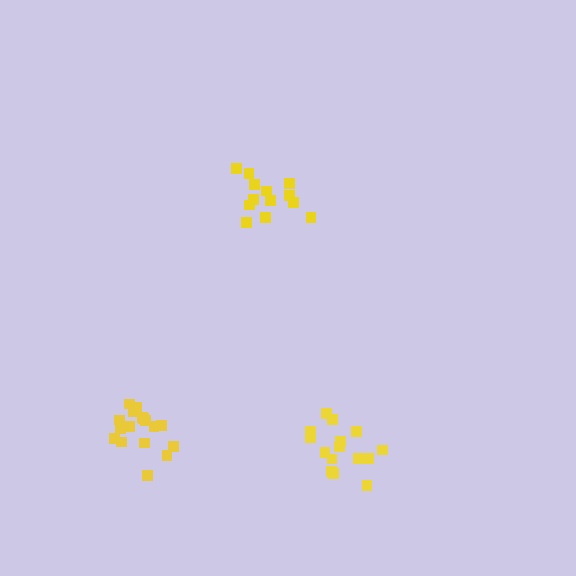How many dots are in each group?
Group 1: 18 dots, Group 2: 13 dots, Group 3: 15 dots (46 total).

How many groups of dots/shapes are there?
There are 3 groups.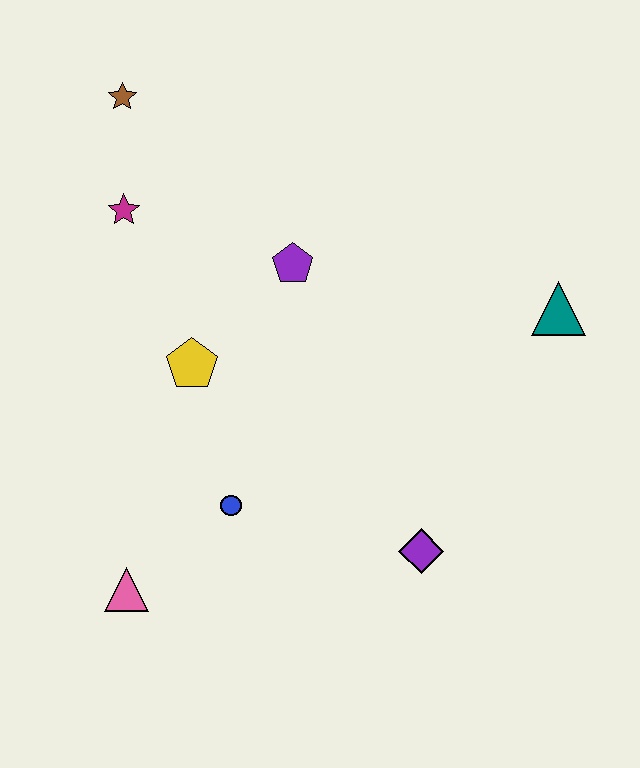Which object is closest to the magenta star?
The brown star is closest to the magenta star.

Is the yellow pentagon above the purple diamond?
Yes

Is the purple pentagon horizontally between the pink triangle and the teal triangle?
Yes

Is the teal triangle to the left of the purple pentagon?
No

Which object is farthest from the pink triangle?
The teal triangle is farthest from the pink triangle.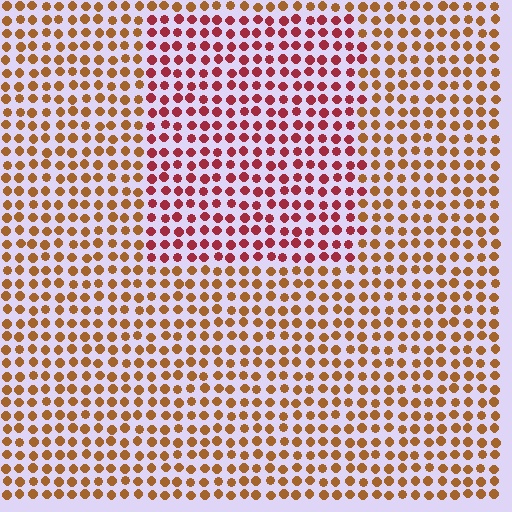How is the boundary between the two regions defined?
The boundary is defined purely by a slight shift in hue (about 39 degrees). Spacing, size, and orientation are identical on both sides.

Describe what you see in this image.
The image is filled with small brown elements in a uniform arrangement. A rectangle-shaped region is visible where the elements are tinted to a slightly different hue, forming a subtle color boundary.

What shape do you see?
I see a rectangle.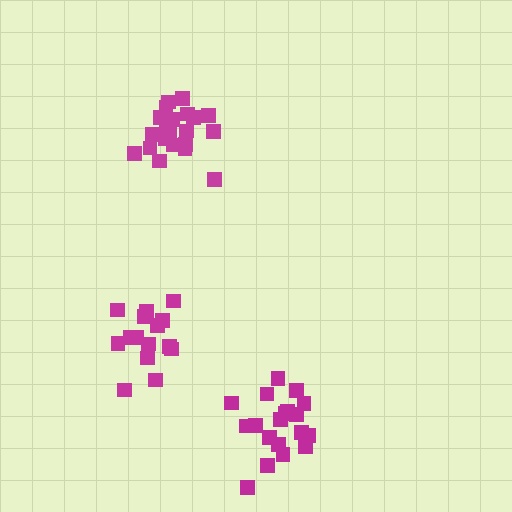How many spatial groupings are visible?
There are 3 spatial groupings.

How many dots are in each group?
Group 1: 21 dots, Group 2: 15 dots, Group 3: 19 dots (55 total).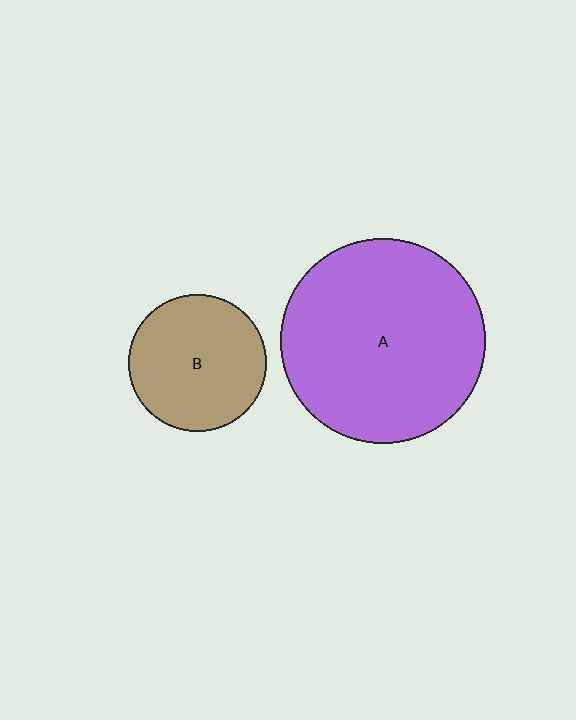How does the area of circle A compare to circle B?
Approximately 2.2 times.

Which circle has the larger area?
Circle A (purple).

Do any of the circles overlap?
No, none of the circles overlap.